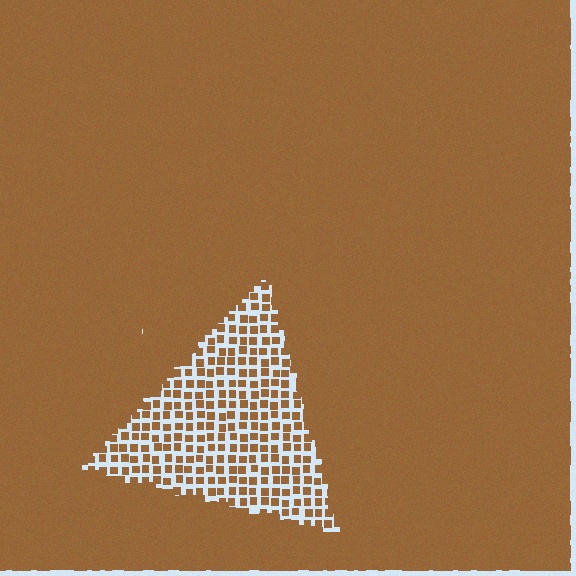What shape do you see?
I see a triangle.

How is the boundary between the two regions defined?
The boundary is defined by a change in element density (approximately 3.0x ratio). All elements are the same color, size, and shape.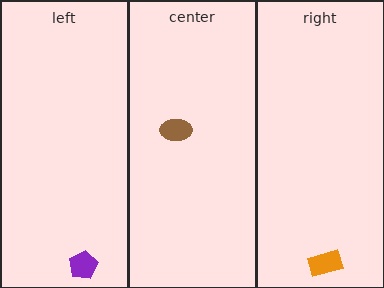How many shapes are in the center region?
1.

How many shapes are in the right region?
1.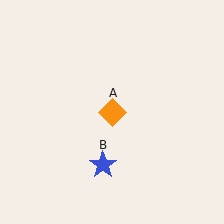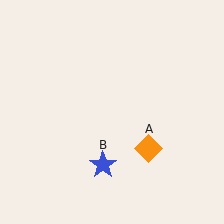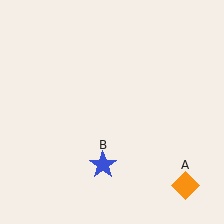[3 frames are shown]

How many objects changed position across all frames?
1 object changed position: orange diamond (object A).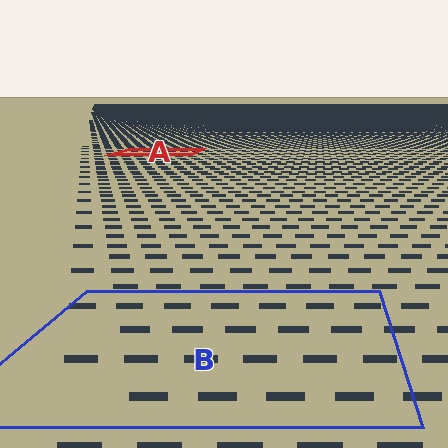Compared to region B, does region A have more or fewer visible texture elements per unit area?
Region A has more texture elements per unit area — they are packed more densely because it is farther away.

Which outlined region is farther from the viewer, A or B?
Region A is farther from the viewer — the texture elements inside it appear smaller and more densely packed.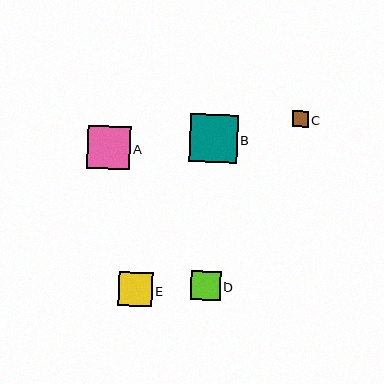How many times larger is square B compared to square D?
Square B is approximately 1.6 times the size of square D.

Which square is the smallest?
Square C is the smallest with a size of approximately 16 pixels.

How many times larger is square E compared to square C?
Square E is approximately 2.1 times the size of square C.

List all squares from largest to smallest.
From largest to smallest: B, A, E, D, C.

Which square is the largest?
Square B is the largest with a size of approximately 48 pixels.